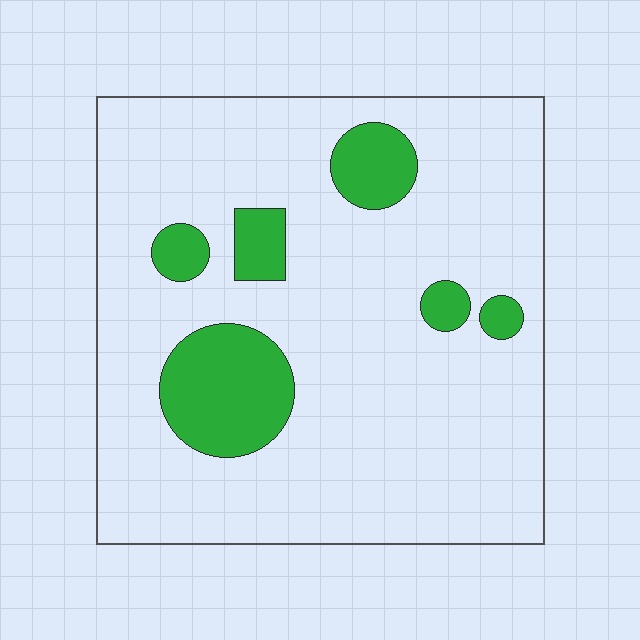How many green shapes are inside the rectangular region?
6.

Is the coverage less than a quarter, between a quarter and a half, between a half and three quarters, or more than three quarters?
Less than a quarter.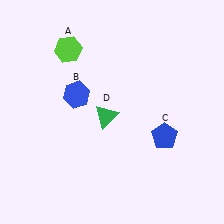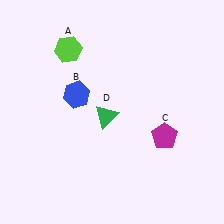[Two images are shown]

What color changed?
The pentagon (C) changed from blue in Image 1 to magenta in Image 2.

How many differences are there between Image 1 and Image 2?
There is 1 difference between the two images.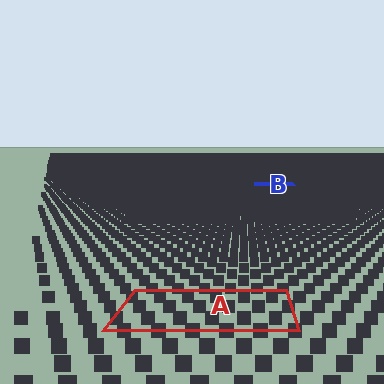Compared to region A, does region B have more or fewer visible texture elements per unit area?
Region B has more texture elements per unit area — they are packed more densely because it is farther away.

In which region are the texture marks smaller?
The texture marks are smaller in region B, because it is farther away.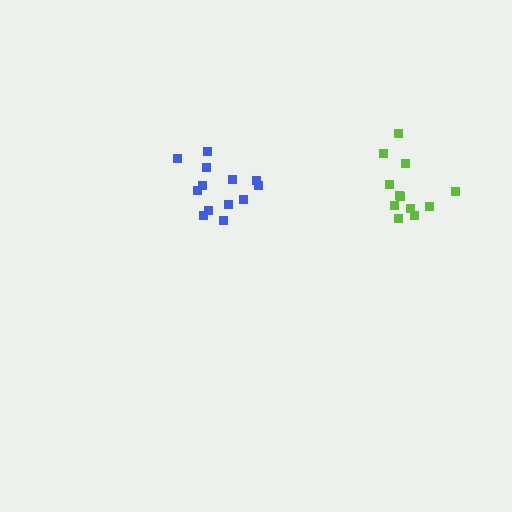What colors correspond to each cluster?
The clusters are colored: lime, blue.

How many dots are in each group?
Group 1: 12 dots, Group 2: 13 dots (25 total).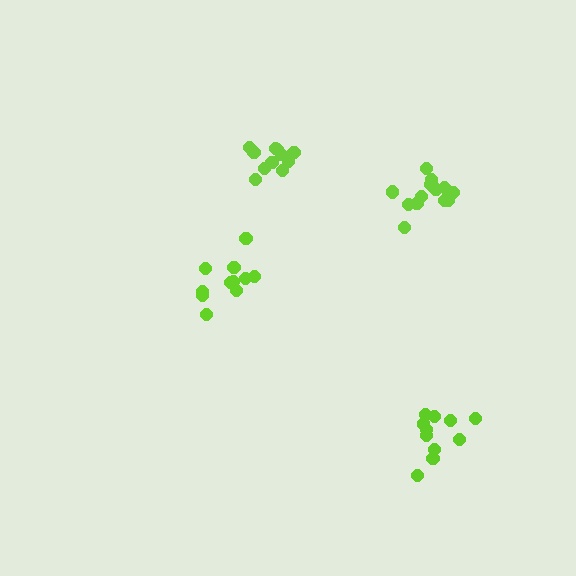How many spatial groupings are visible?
There are 4 spatial groupings.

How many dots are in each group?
Group 1: 14 dots, Group 2: 11 dots, Group 3: 11 dots, Group 4: 11 dots (47 total).